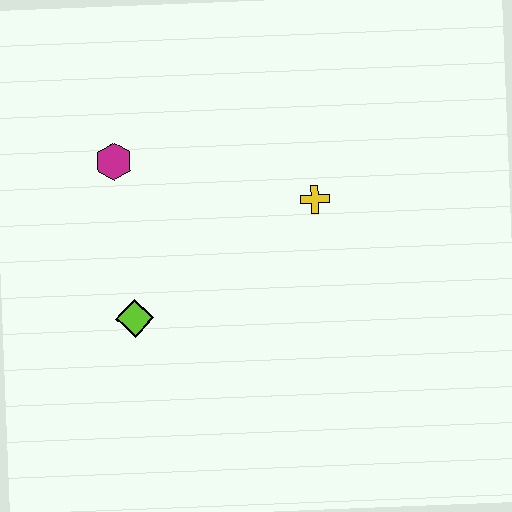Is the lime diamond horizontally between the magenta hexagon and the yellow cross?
Yes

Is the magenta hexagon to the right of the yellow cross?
No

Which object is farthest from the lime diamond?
The yellow cross is farthest from the lime diamond.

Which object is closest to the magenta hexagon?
The lime diamond is closest to the magenta hexagon.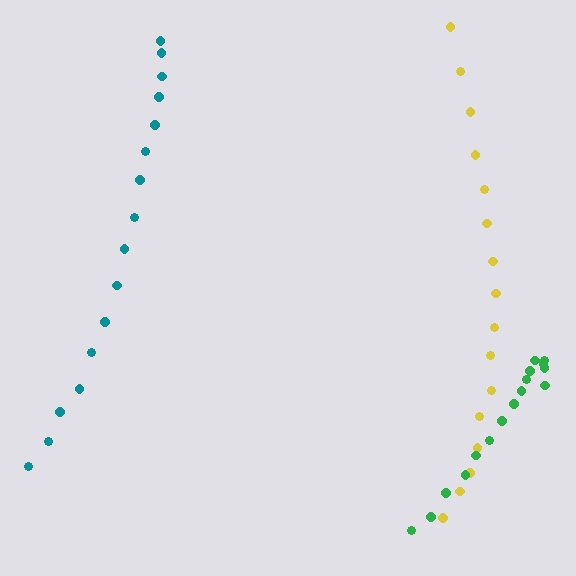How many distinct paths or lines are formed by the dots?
There are 3 distinct paths.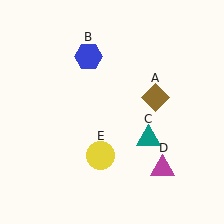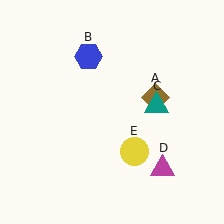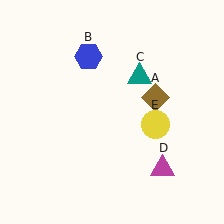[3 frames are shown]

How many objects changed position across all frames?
2 objects changed position: teal triangle (object C), yellow circle (object E).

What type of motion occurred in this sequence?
The teal triangle (object C), yellow circle (object E) rotated counterclockwise around the center of the scene.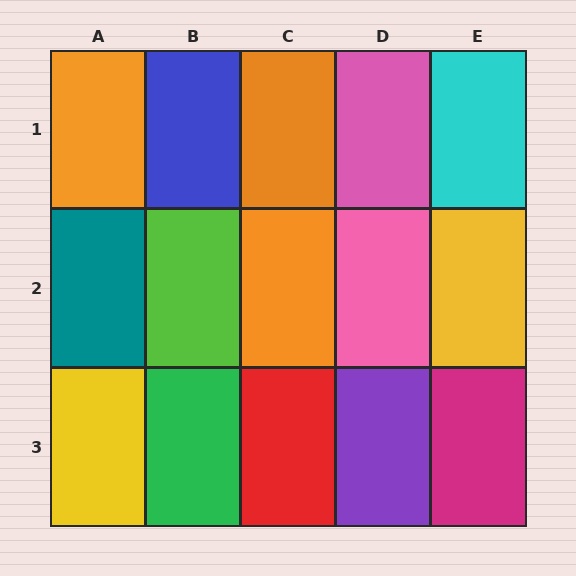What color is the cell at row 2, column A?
Teal.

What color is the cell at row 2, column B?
Lime.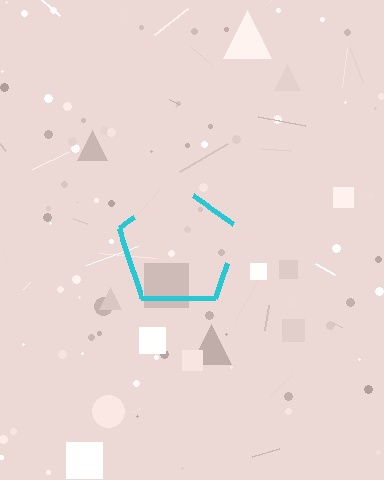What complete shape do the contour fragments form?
The contour fragments form a pentagon.